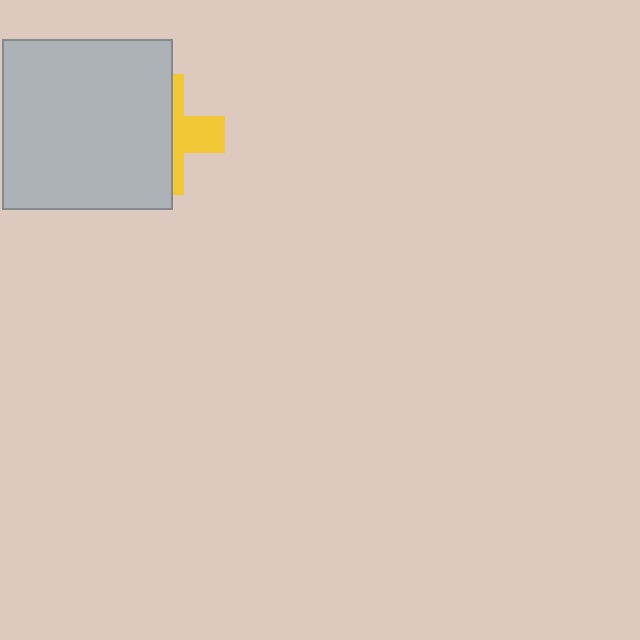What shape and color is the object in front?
The object in front is a light gray square.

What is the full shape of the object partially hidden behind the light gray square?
The partially hidden object is a yellow cross.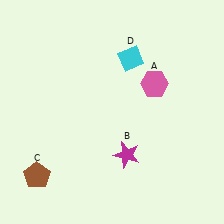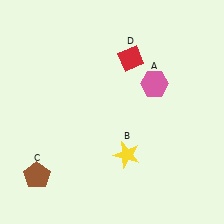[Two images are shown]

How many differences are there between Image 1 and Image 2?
There are 2 differences between the two images.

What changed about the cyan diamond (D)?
In Image 1, D is cyan. In Image 2, it changed to red.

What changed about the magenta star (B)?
In Image 1, B is magenta. In Image 2, it changed to yellow.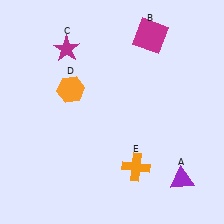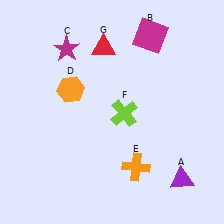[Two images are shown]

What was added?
A lime cross (F), a red triangle (G) were added in Image 2.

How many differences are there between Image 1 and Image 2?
There are 2 differences between the two images.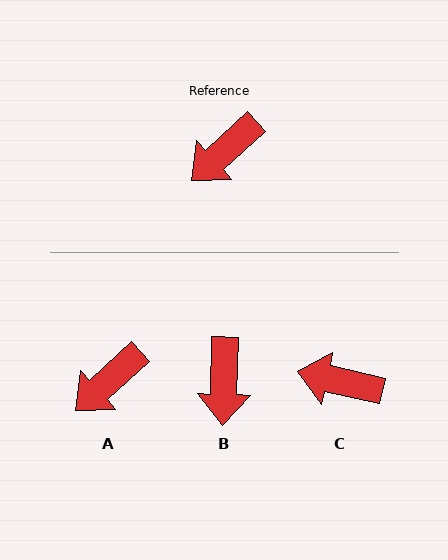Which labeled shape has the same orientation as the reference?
A.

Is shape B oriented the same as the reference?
No, it is off by about 46 degrees.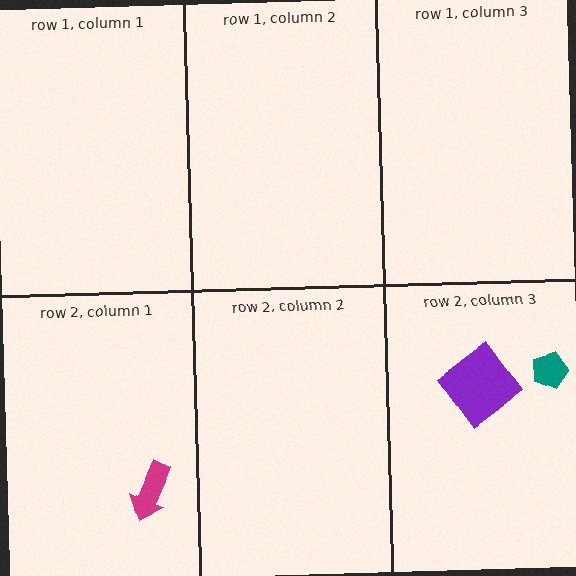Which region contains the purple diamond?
The row 2, column 3 region.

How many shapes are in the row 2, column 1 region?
1.